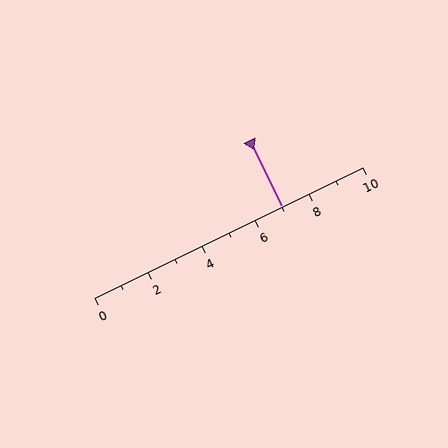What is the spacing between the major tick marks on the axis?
The major ticks are spaced 2 apart.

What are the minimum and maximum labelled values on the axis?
The axis runs from 0 to 10.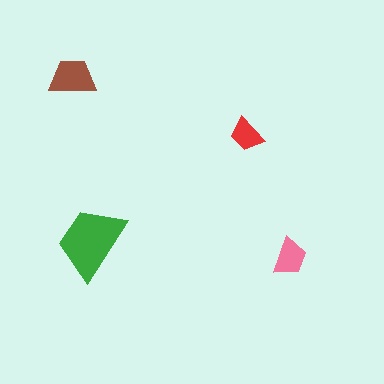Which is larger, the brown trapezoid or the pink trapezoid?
The brown one.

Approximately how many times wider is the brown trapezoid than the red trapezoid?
About 1.5 times wider.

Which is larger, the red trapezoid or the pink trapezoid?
The pink one.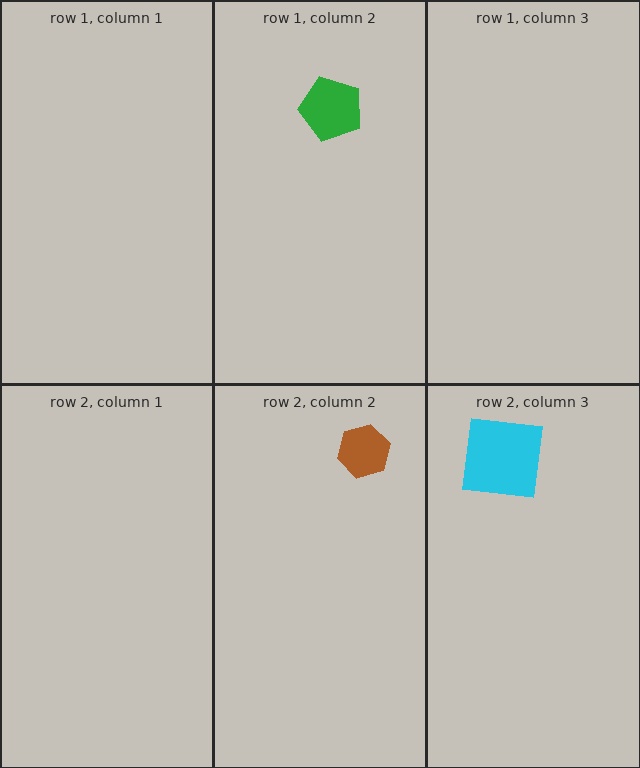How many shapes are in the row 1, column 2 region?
1.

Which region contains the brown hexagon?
The row 2, column 2 region.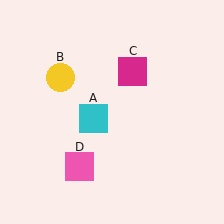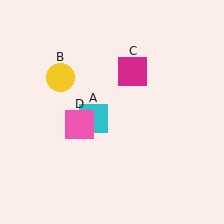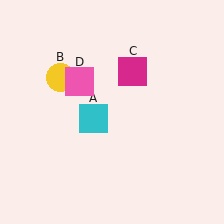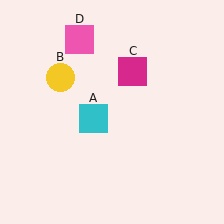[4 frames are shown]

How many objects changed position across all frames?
1 object changed position: pink square (object D).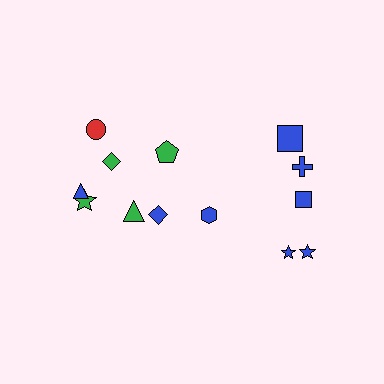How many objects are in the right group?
There are 5 objects.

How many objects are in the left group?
There are 8 objects.